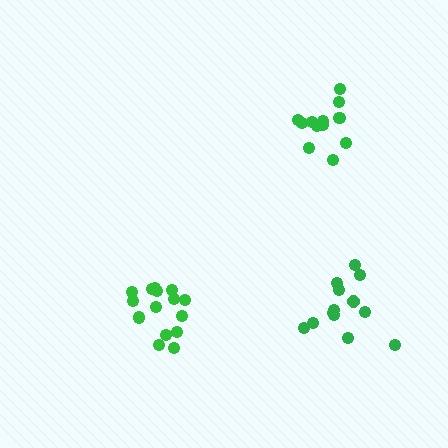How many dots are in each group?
Group 1: 15 dots, Group 2: 12 dots, Group 3: 13 dots (40 total).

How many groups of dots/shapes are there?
There are 3 groups.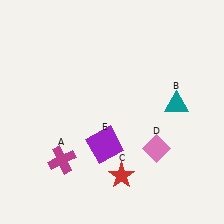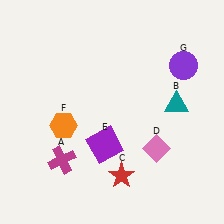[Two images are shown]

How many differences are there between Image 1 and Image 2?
There are 2 differences between the two images.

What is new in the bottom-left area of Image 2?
An orange hexagon (F) was added in the bottom-left area of Image 2.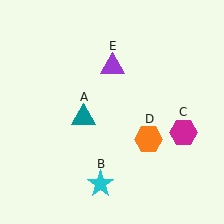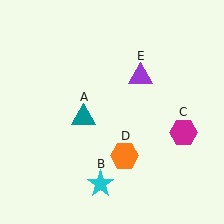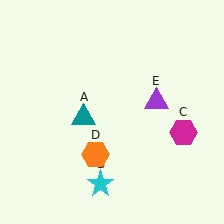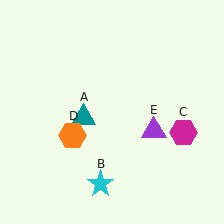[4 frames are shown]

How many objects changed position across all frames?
2 objects changed position: orange hexagon (object D), purple triangle (object E).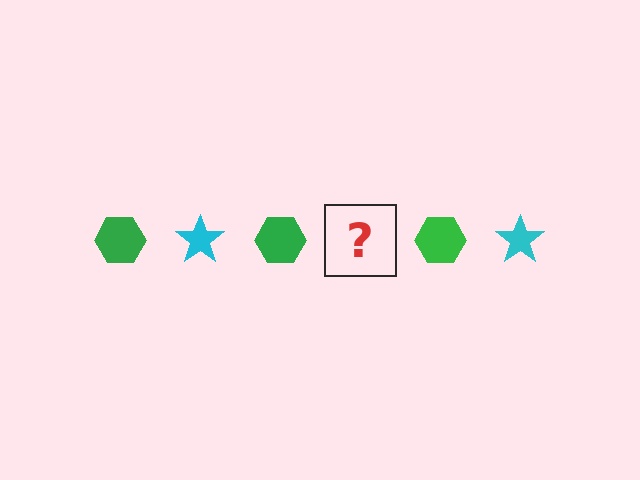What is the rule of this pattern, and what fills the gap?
The rule is that the pattern alternates between green hexagon and cyan star. The gap should be filled with a cyan star.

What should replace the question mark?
The question mark should be replaced with a cyan star.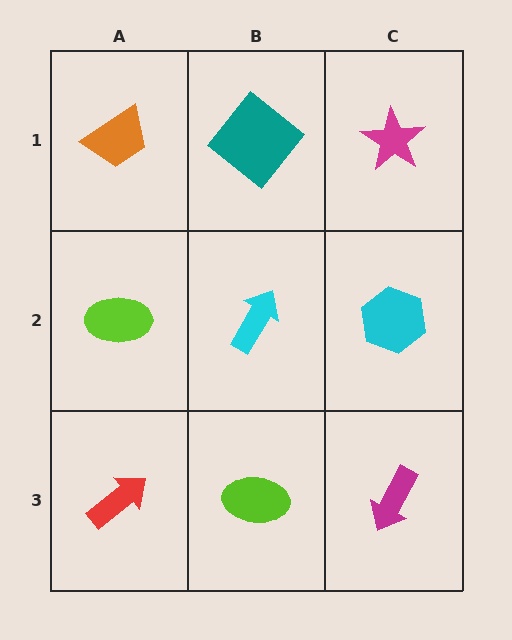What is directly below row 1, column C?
A cyan hexagon.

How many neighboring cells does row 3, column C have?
2.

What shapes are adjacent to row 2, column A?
An orange trapezoid (row 1, column A), a red arrow (row 3, column A), a cyan arrow (row 2, column B).